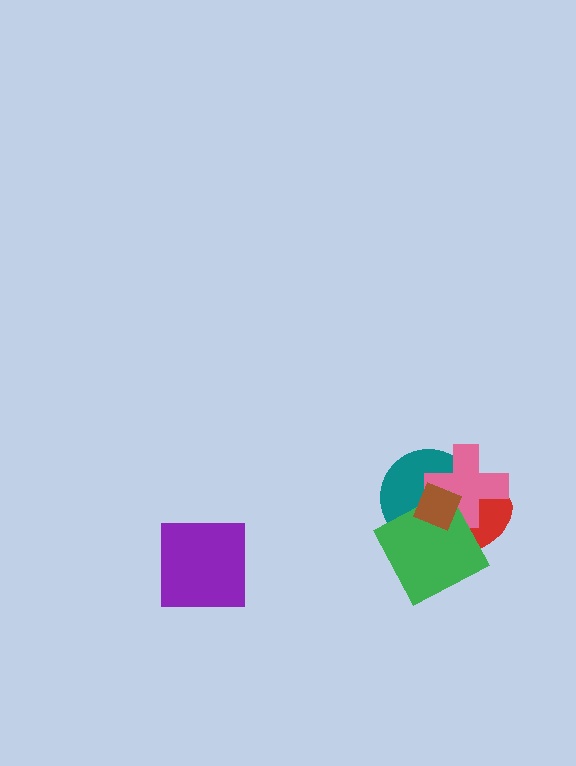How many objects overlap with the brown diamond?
4 objects overlap with the brown diamond.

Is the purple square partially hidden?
No, no other shape covers it.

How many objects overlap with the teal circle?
4 objects overlap with the teal circle.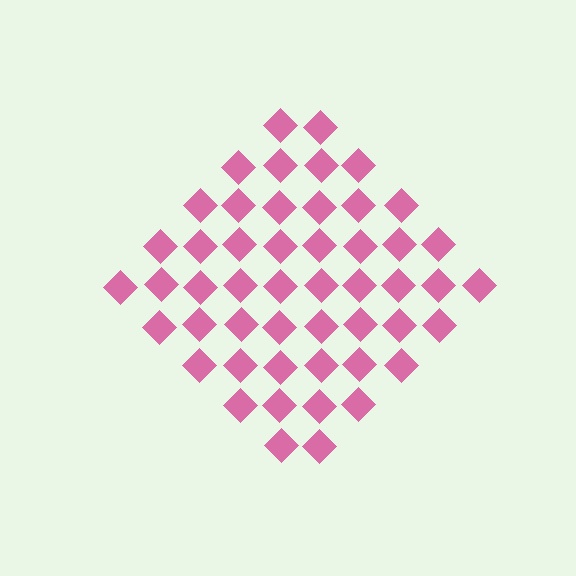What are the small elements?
The small elements are diamonds.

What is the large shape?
The large shape is a diamond.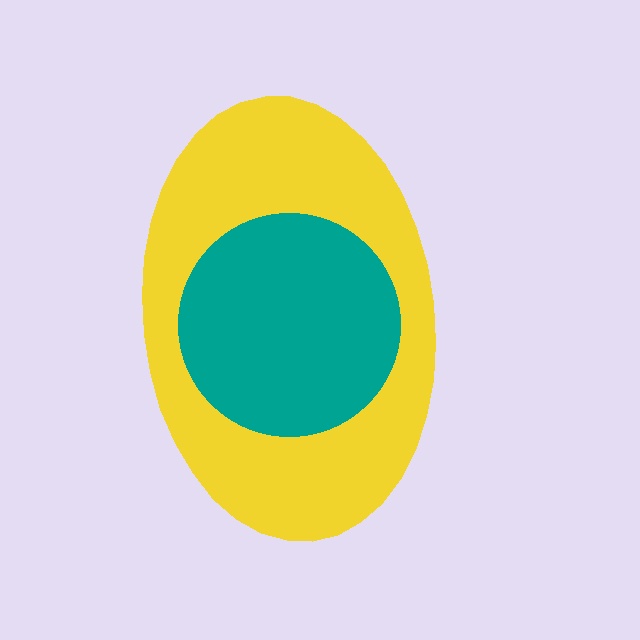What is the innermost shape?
The teal circle.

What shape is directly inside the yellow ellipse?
The teal circle.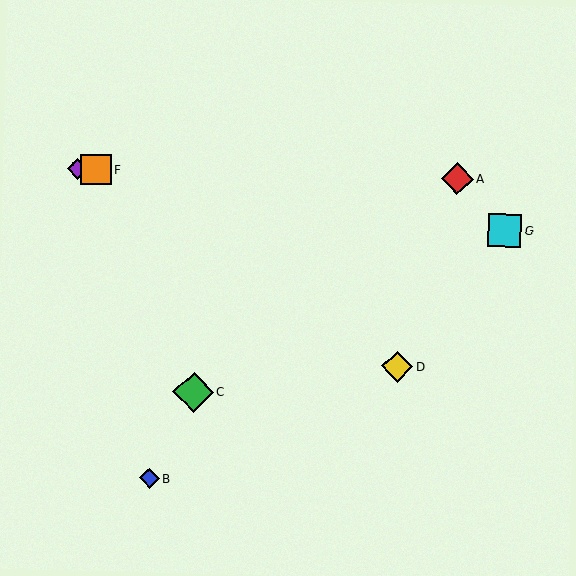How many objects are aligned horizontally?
3 objects (A, E, F) are aligned horizontally.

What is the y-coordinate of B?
Object B is at y≈478.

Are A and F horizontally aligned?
Yes, both are at y≈179.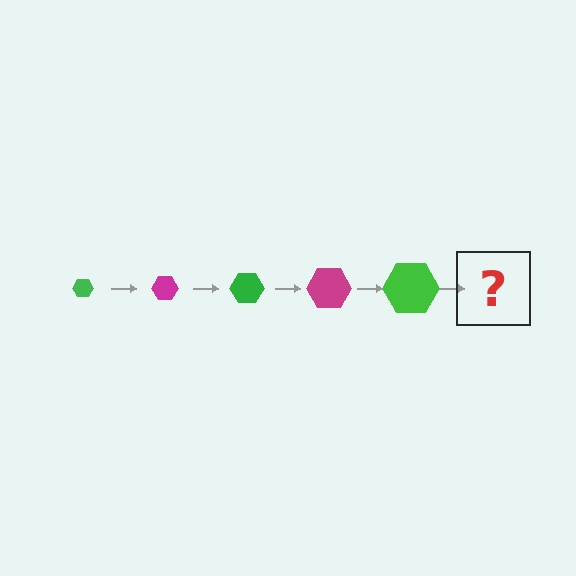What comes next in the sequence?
The next element should be a magenta hexagon, larger than the previous one.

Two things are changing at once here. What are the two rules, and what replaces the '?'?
The two rules are that the hexagon grows larger each step and the color cycles through green and magenta. The '?' should be a magenta hexagon, larger than the previous one.